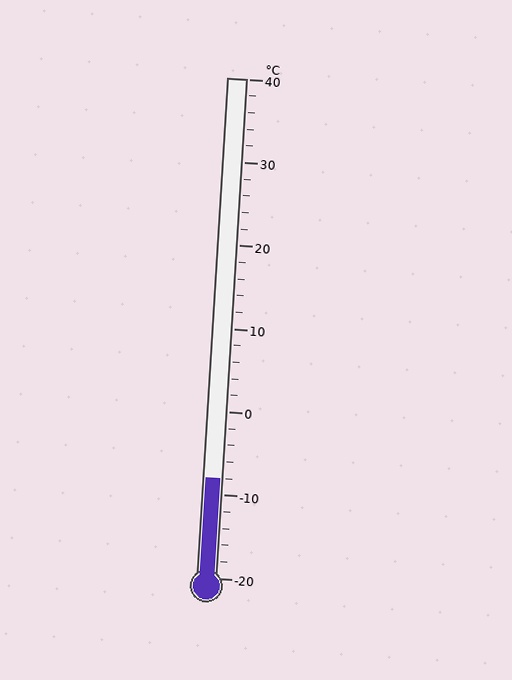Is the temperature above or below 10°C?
The temperature is below 10°C.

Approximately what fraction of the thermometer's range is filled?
The thermometer is filled to approximately 20% of its range.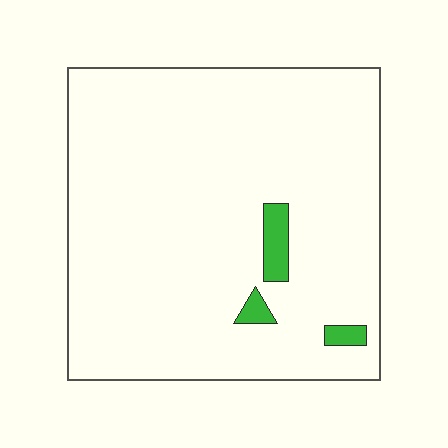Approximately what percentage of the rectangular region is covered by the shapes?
Approximately 5%.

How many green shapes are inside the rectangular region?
3.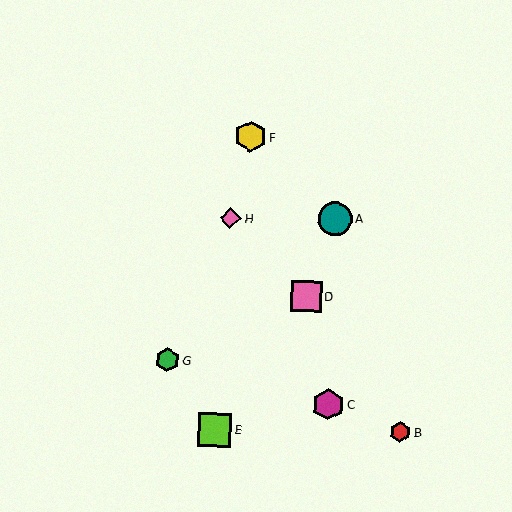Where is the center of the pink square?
The center of the pink square is at (306, 296).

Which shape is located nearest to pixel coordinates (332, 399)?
The magenta hexagon (labeled C) at (328, 404) is nearest to that location.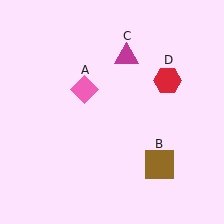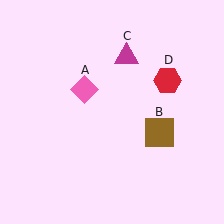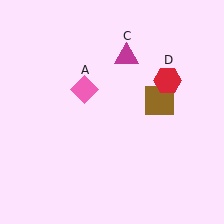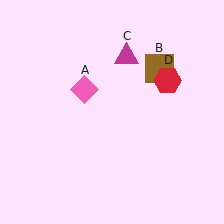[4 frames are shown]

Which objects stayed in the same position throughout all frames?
Pink diamond (object A) and magenta triangle (object C) and red hexagon (object D) remained stationary.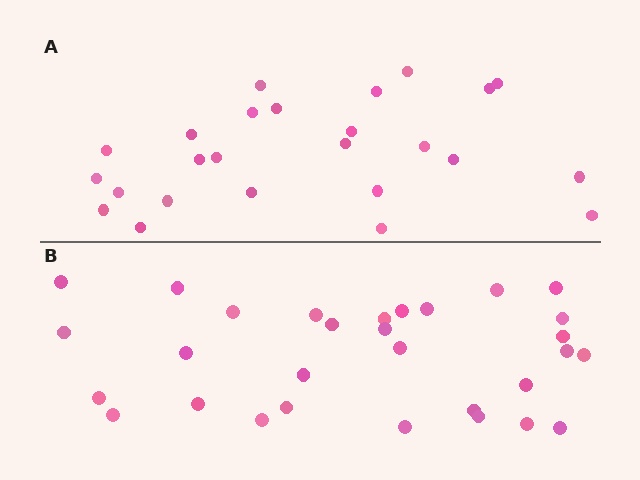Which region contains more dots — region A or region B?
Region B (the bottom region) has more dots.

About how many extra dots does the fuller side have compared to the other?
Region B has about 5 more dots than region A.